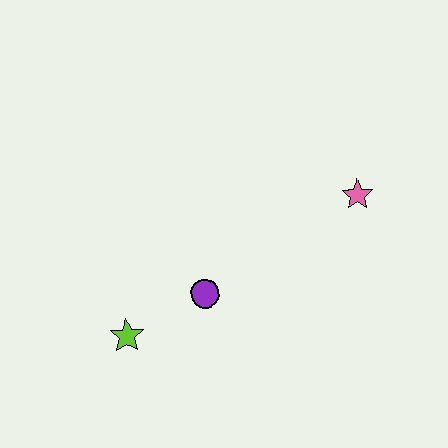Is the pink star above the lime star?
Yes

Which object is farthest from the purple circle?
The pink star is farthest from the purple circle.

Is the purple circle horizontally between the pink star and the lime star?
Yes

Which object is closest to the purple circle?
The lime star is closest to the purple circle.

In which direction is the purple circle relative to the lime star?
The purple circle is to the right of the lime star.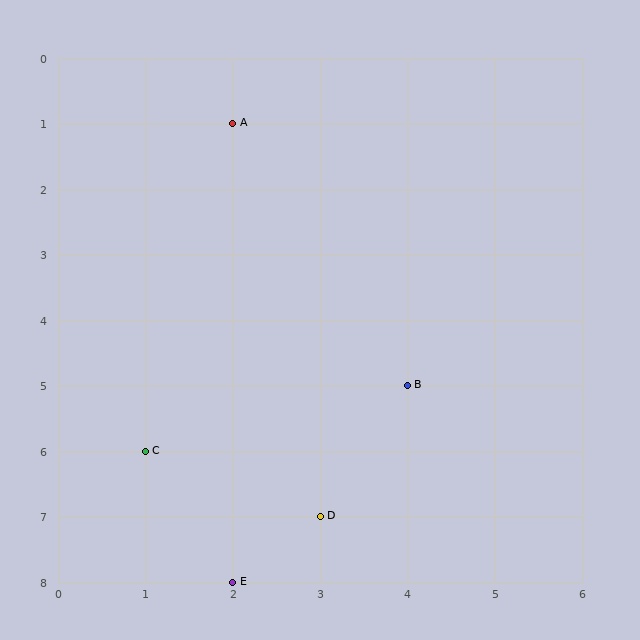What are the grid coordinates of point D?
Point D is at grid coordinates (3, 7).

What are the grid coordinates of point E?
Point E is at grid coordinates (2, 8).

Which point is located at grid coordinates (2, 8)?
Point E is at (2, 8).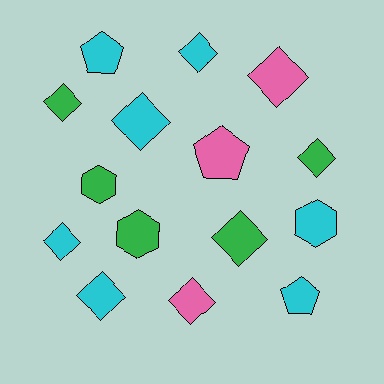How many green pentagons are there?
There are no green pentagons.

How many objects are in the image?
There are 15 objects.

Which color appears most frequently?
Cyan, with 7 objects.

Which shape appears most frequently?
Diamond, with 9 objects.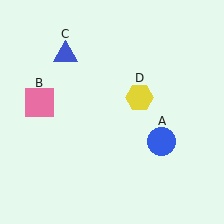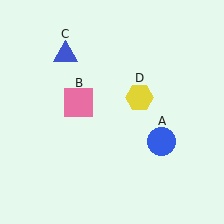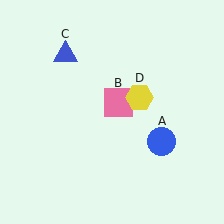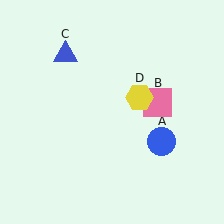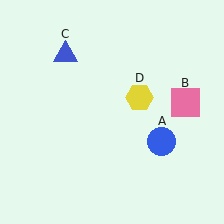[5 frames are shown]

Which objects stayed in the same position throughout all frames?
Blue circle (object A) and blue triangle (object C) and yellow hexagon (object D) remained stationary.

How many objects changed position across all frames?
1 object changed position: pink square (object B).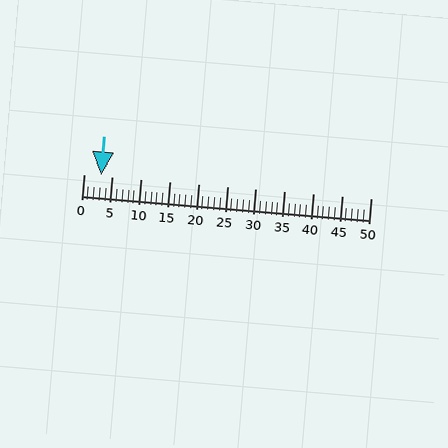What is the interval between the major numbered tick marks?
The major tick marks are spaced 5 units apart.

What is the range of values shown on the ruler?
The ruler shows values from 0 to 50.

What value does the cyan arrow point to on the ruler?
The cyan arrow points to approximately 3.